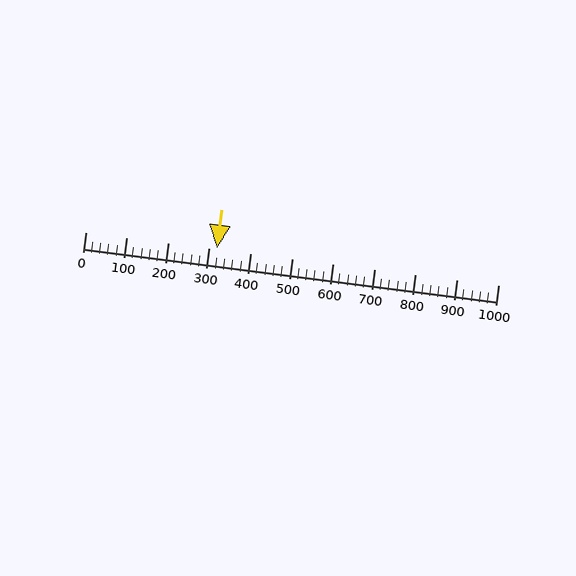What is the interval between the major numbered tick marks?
The major tick marks are spaced 100 units apart.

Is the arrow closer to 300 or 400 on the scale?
The arrow is closer to 300.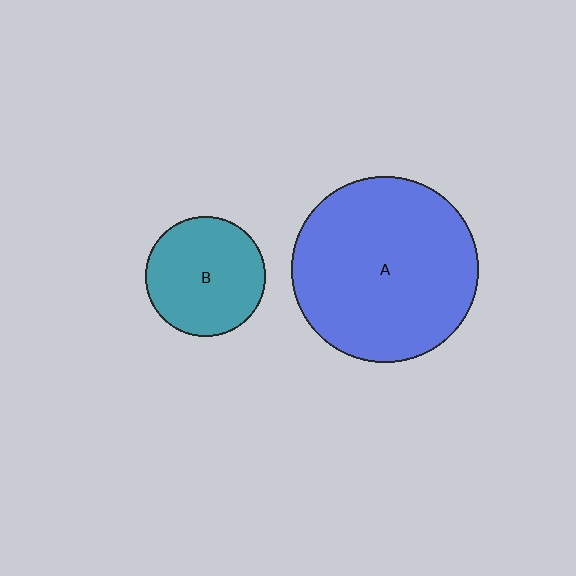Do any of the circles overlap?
No, none of the circles overlap.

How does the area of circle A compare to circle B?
Approximately 2.4 times.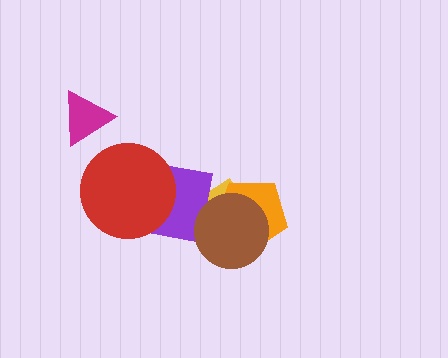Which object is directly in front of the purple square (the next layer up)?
The red circle is directly in front of the purple square.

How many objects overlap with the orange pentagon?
2 objects overlap with the orange pentagon.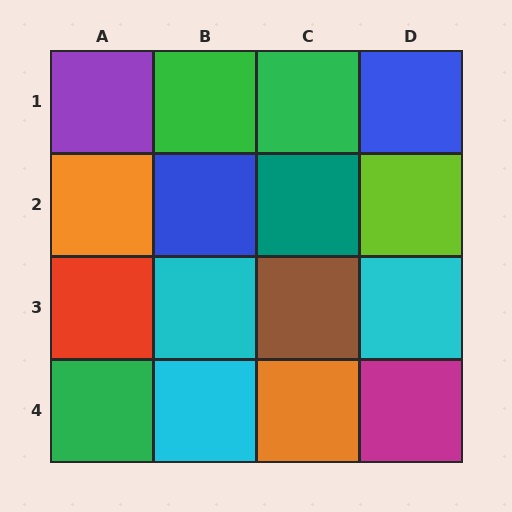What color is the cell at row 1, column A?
Purple.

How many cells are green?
3 cells are green.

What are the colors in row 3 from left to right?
Red, cyan, brown, cyan.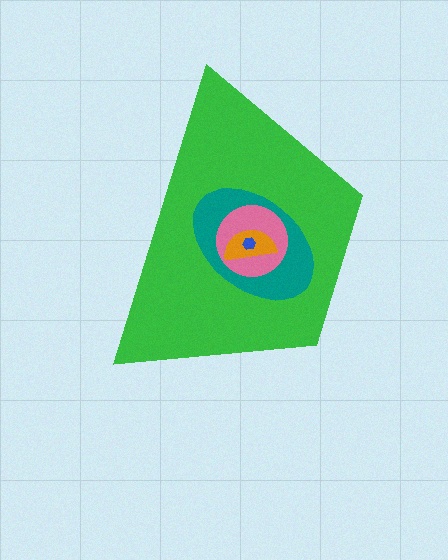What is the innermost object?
The blue hexagon.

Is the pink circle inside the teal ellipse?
Yes.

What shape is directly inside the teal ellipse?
The pink circle.